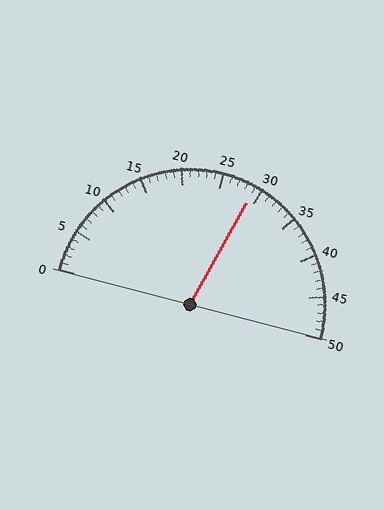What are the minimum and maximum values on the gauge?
The gauge ranges from 0 to 50.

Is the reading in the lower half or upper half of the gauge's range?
The reading is in the upper half of the range (0 to 50).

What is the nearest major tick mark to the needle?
The nearest major tick mark is 30.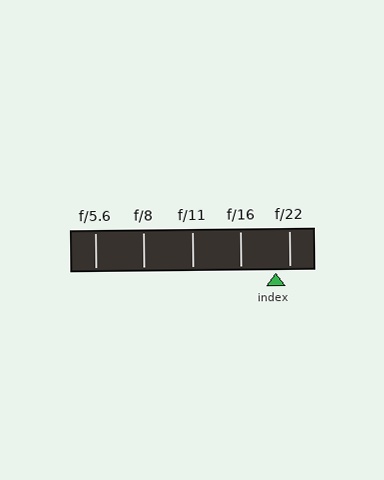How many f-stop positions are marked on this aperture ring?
There are 5 f-stop positions marked.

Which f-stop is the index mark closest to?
The index mark is closest to f/22.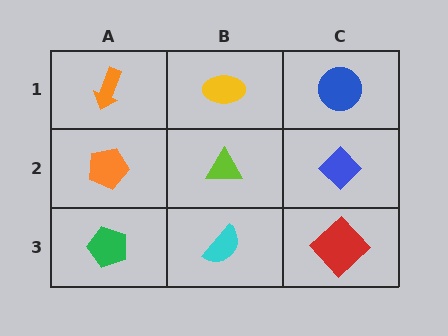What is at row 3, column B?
A cyan semicircle.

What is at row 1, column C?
A blue circle.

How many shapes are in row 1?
3 shapes.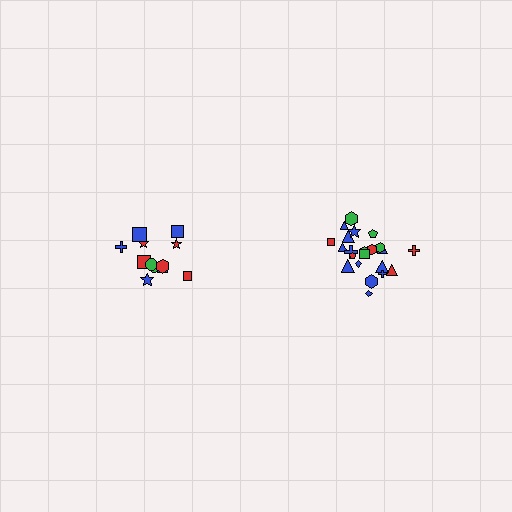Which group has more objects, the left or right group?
The right group.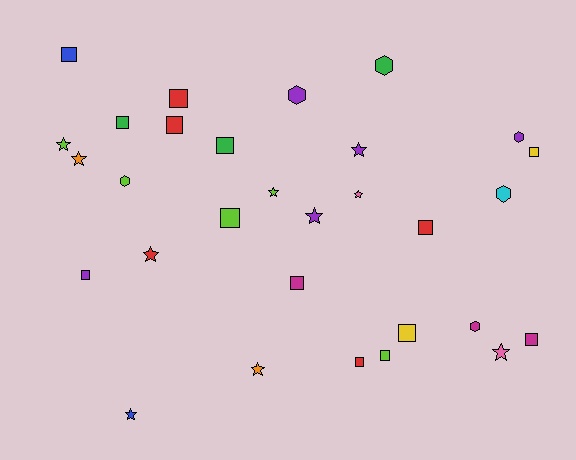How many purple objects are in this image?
There are 5 purple objects.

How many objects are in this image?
There are 30 objects.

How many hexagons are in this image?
There are 6 hexagons.